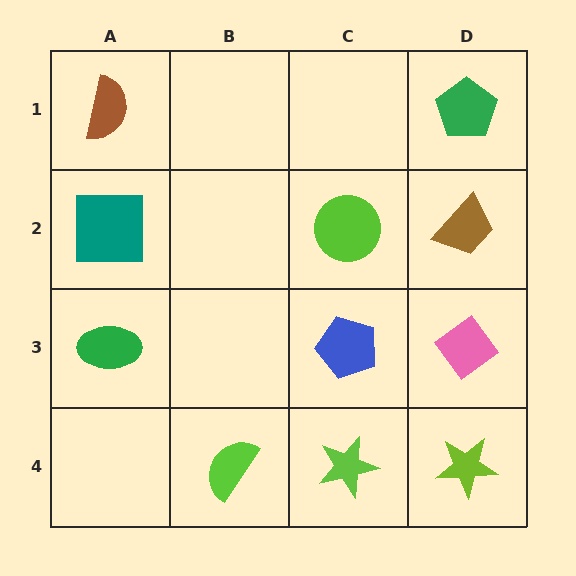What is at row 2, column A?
A teal square.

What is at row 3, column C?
A blue pentagon.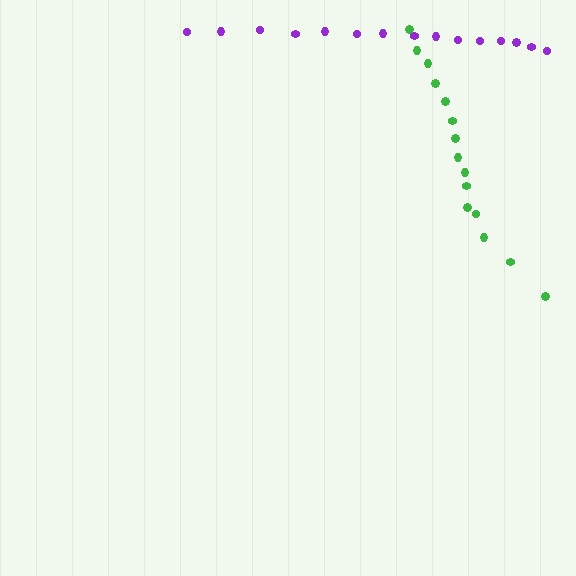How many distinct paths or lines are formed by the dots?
There are 2 distinct paths.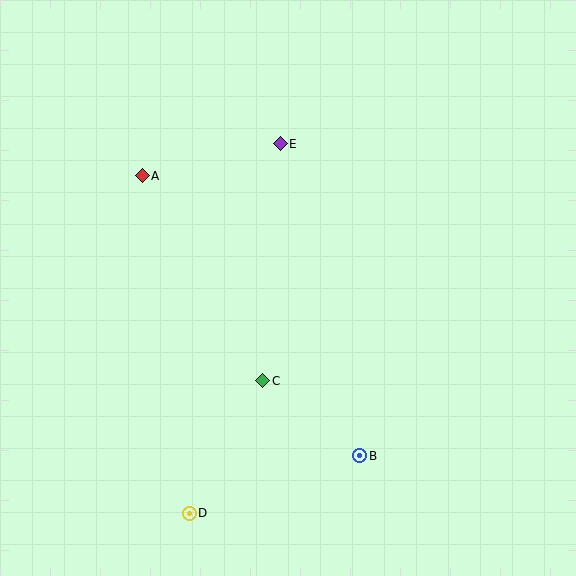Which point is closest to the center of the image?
Point C at (263, 381) is closest to the center.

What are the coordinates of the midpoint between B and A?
The midpoint between B and A is at (251, 316).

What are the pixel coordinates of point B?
Point B is at (360, 456).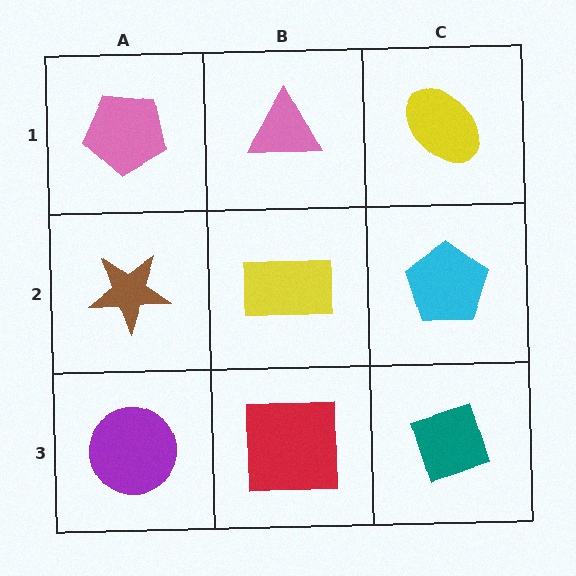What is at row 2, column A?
A brown star.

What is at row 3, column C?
A teal diamond.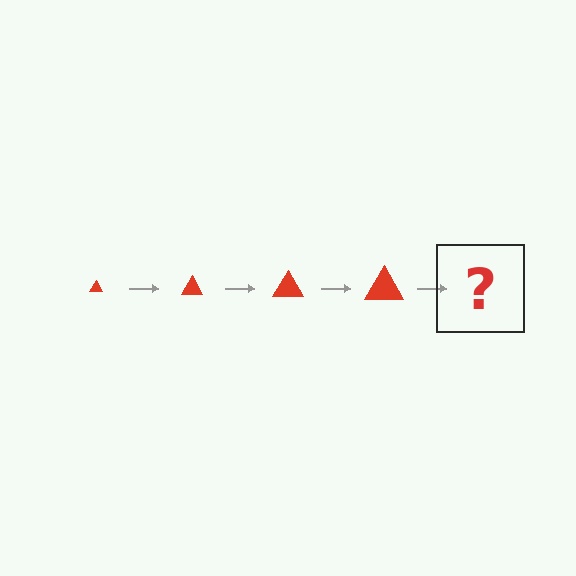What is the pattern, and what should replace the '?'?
The pattern is that the triangle gets progressively larger each step. The '?' should be a red triangle, larger than the previous one.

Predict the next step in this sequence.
The next step is a red triangle, larger than the previous one.